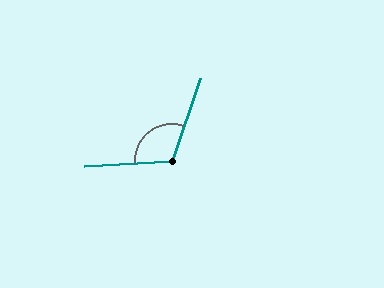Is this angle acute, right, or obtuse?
It is obtuse.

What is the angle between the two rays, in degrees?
Approximately 112 degrees.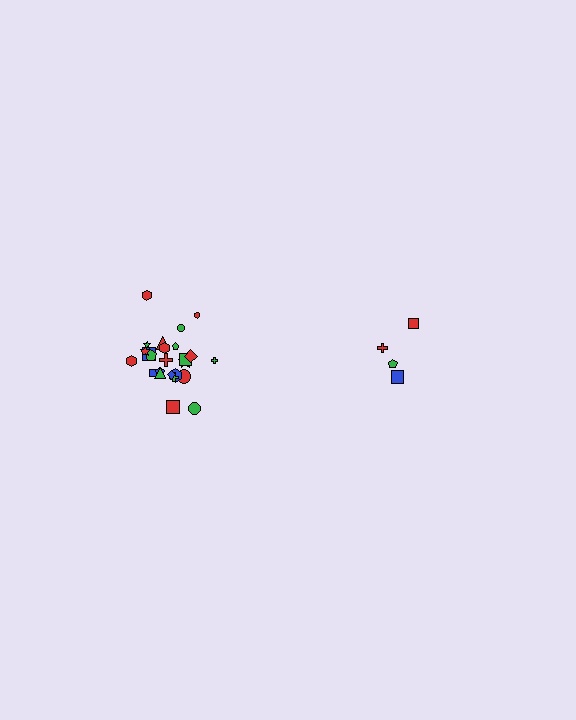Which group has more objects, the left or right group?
The left group.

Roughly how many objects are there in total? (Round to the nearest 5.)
Roughly 30 objects in total.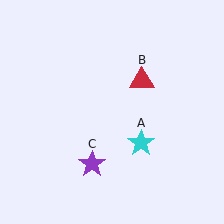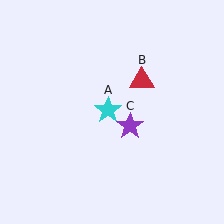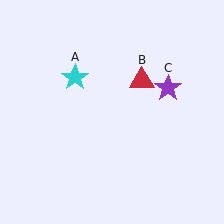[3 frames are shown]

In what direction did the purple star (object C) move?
The purple star (object C) moved up and to the right.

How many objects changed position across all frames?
2 objects changed position: cyan star (object A), purple star (object C).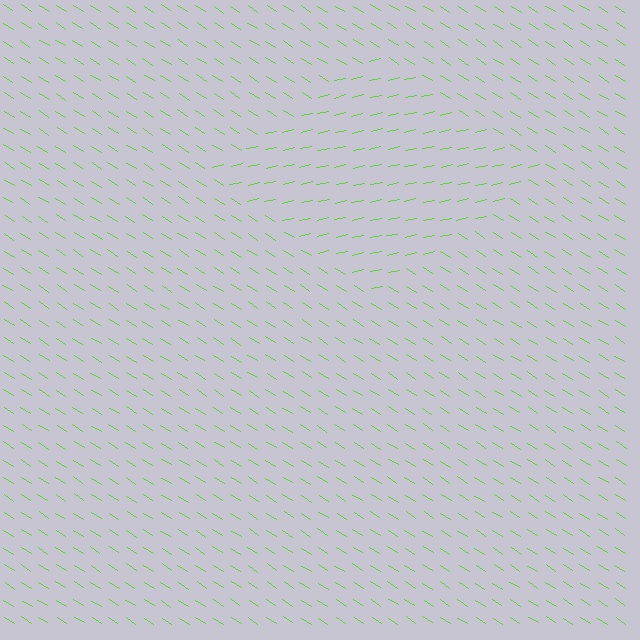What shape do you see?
I see a diamond.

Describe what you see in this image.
The image is filled with small lime line segments. A diamond region in the image has lines oriented differently from the surrounding lines, creating a visible texture boundary.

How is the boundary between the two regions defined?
The boundary is defined purely by a change in line orientation (approximately 45 degrees difference). All lines are the same color and thickness.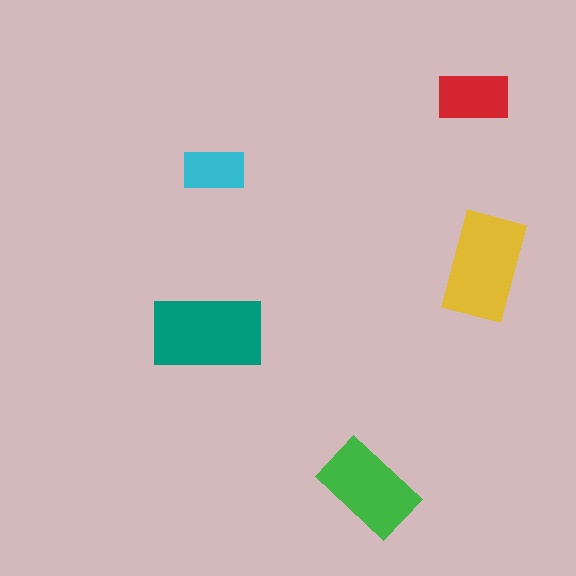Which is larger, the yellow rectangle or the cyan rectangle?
The yellow one.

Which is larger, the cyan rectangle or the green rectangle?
The green one.